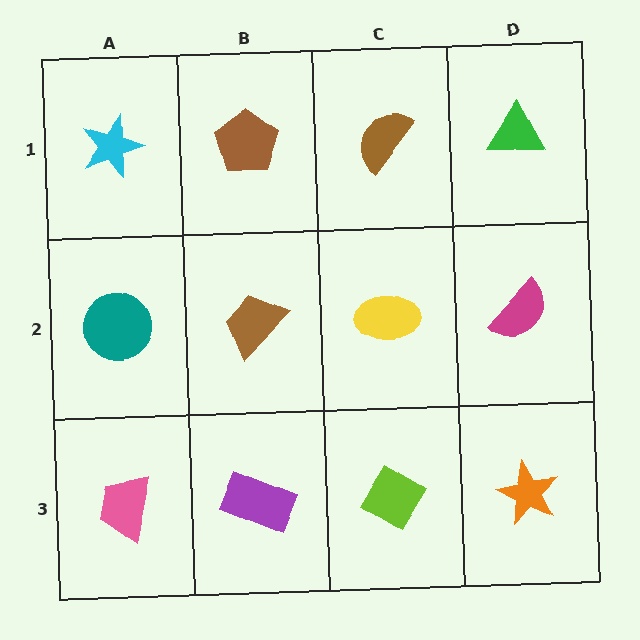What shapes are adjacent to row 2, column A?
A cyan star (row 1, column A), a pink trapezoid (row 3, column A), a brown trapezoid (row 2, column B).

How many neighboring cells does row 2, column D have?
3.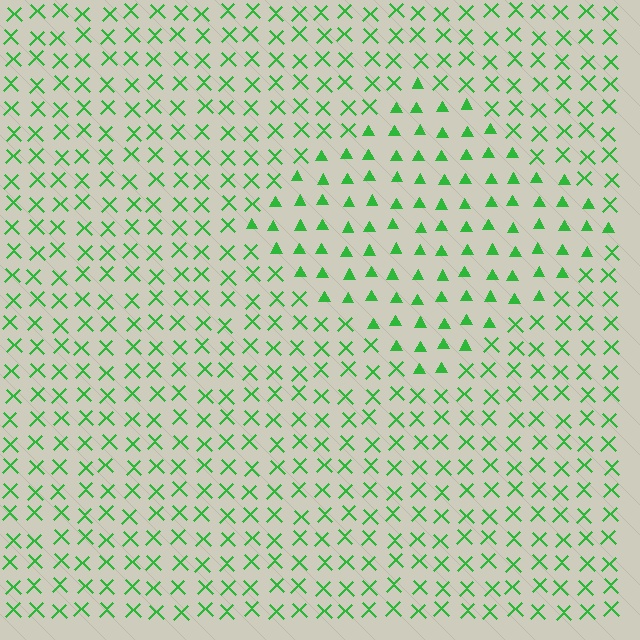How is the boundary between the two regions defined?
The boundary is defined by a change in element shape: triangles inside vs. X marks outside. All elements share the same color and spacing.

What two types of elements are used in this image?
The image uses triangles inside the diamond region and X marks outside it.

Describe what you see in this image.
The image is filled with small green elements arranged in a uniform grid. A diamond-shaped region contains triangles, while the surrounding area contains X marks. The boundary is defined purely by the change in element shape.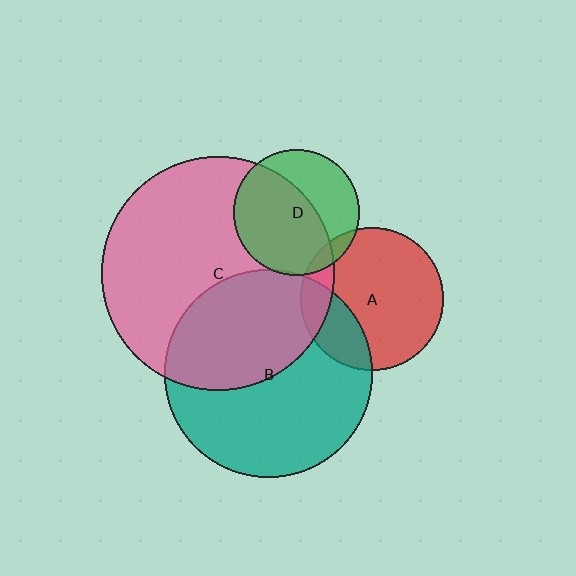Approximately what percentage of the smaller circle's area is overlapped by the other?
Approximately 5%.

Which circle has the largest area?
Circle C (pink).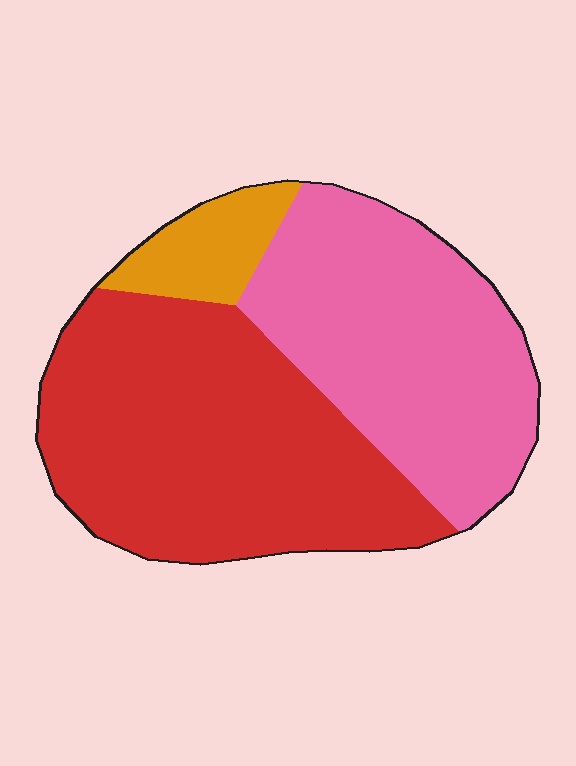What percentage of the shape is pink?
Pink takes up between a third and a half of the shape.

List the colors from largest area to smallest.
From largest to smallest: red, pink, orange.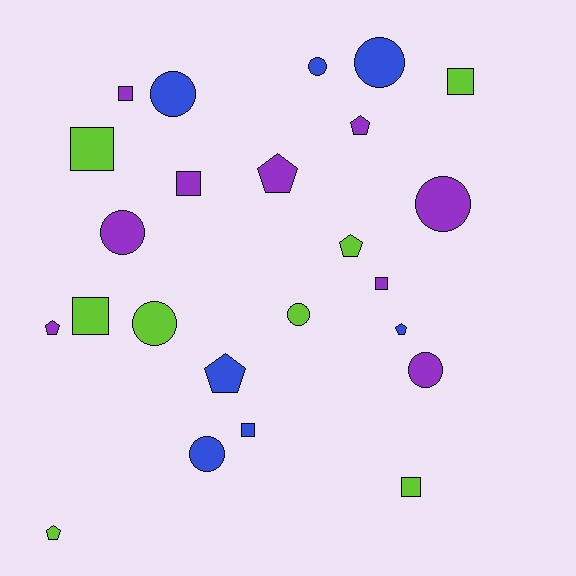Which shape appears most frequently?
Circle, with 9 objects.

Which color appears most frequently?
Purple, with 9 objects.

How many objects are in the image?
There are 24 objects.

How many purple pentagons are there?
There are 3 purple pentagons.